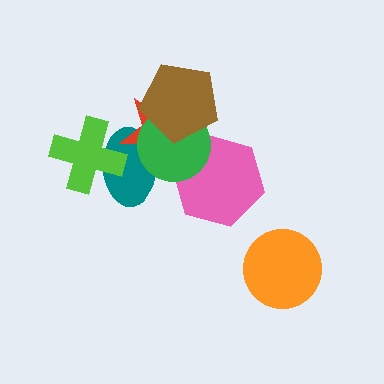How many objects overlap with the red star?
4 objects overlap with the red star.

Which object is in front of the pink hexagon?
The green circle is in front of the pink hexagon.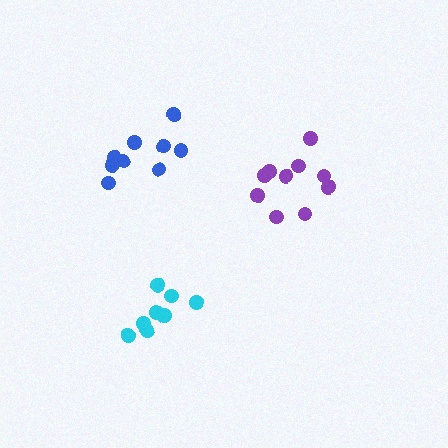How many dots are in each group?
Group 1: 8 dots, Group 2: 9 dots, Group 3: 10 dots (27 total).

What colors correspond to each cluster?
The clusters are colored: cyan, blue, purple.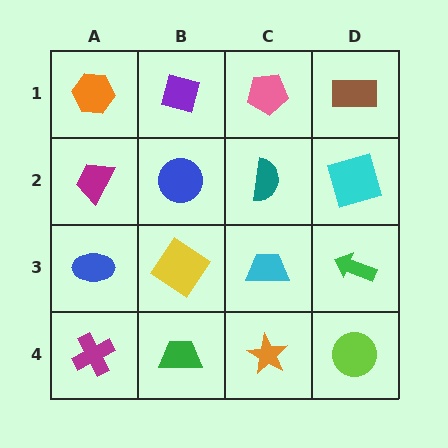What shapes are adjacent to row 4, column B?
A yellow diamond (row 3, column B), a magenta cross (row 4, column A), an orange star (row 4, column C).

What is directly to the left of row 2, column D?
A teal semicircle.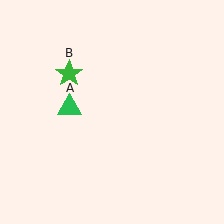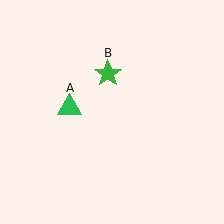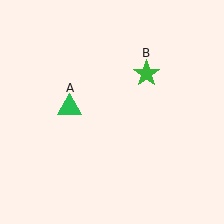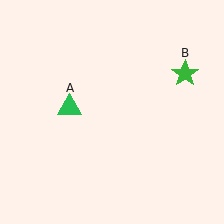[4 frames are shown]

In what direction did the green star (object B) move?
The green star (object B) moved right.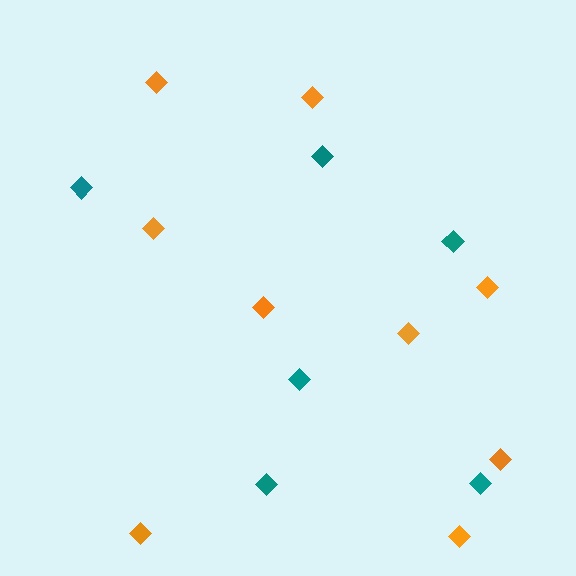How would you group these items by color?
There are 2 groups: one group of orange diamonds (9) and one group of teal diamonds (6).